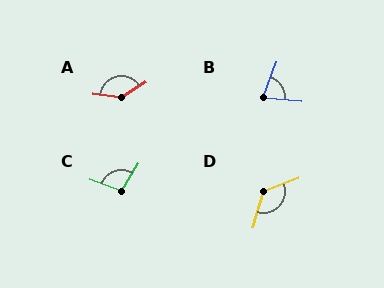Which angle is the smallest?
B, at approximately 74 degrees.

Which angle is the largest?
A, at approximately 141 degrees.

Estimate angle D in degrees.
Approximately 127 degrees.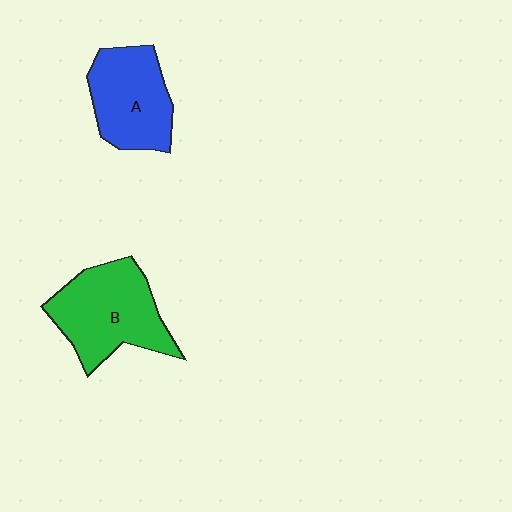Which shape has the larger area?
Shape B (green).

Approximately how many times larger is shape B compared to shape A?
Approximately 1.2 times.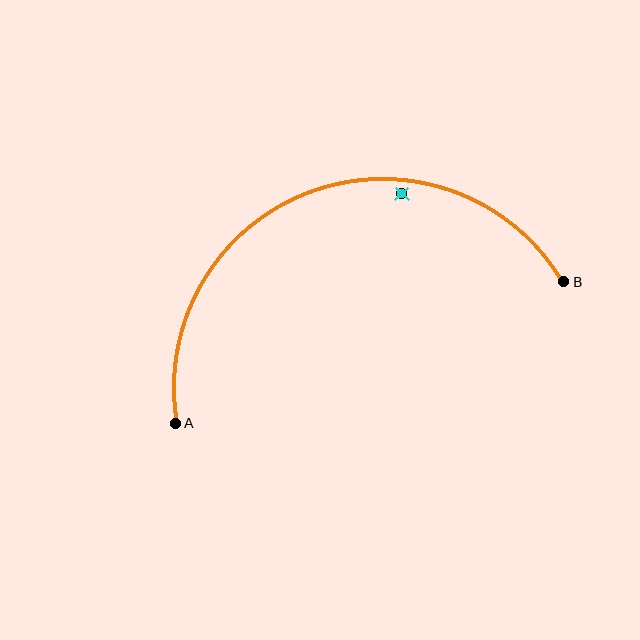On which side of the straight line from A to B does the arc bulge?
The arc bulges above the straight line connecting A and B.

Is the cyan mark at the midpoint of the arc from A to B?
No — the cyan mark does not lie on the arc at all. It sits slightly inside the curve.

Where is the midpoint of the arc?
The arc midpoint is the point on the curve farthest from the straight line joining A and B. It sits above that line.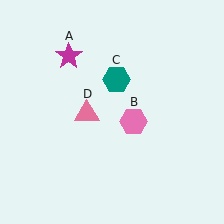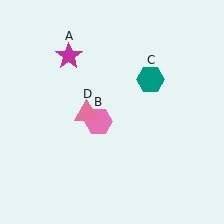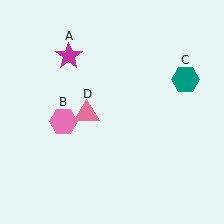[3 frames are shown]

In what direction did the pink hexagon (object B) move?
The pink hexagon (object B) moved left.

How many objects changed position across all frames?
2 objects changed position: pink hexagon (object B), teal hexagon (object C).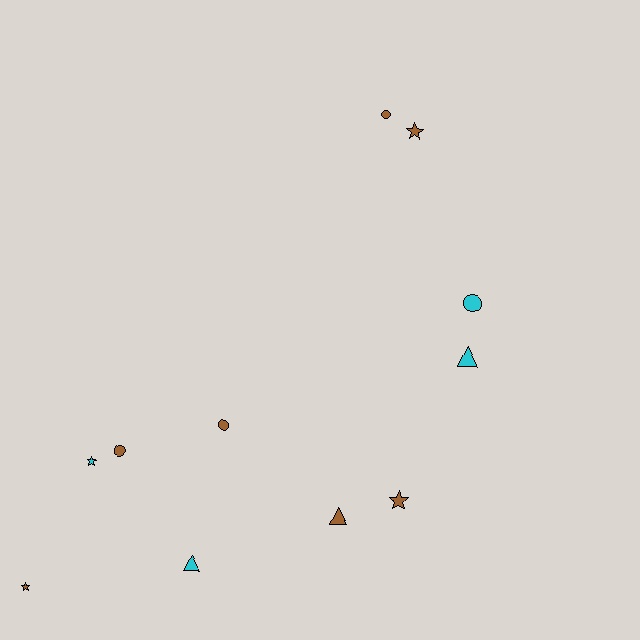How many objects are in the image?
There are 11 objects.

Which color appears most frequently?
Brown, with 7 objects.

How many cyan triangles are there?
There are 2 cyan triangles.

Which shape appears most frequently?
Circle, with 4 objects.